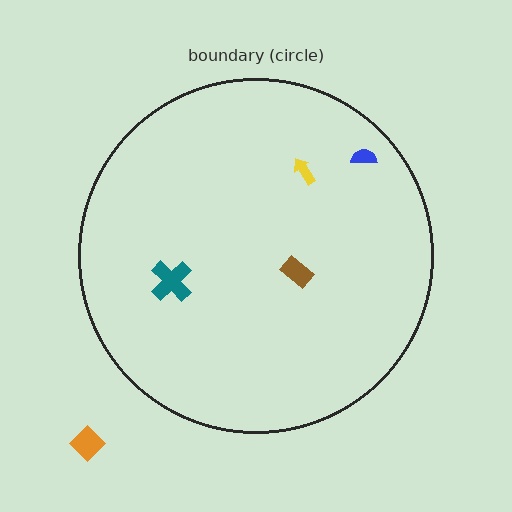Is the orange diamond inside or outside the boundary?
Outside.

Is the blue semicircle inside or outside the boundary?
Inside.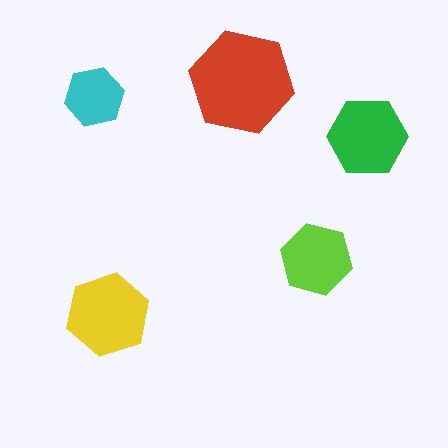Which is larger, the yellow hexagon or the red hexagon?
The red one.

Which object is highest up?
The red hexagon is topmost.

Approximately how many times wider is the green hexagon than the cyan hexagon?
About 1.5 times wider.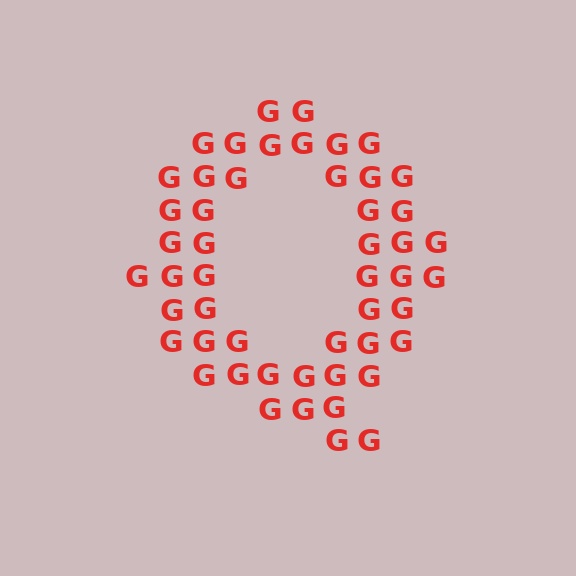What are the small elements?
The small elements are letter G's.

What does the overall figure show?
The overall figure shows the letter Q.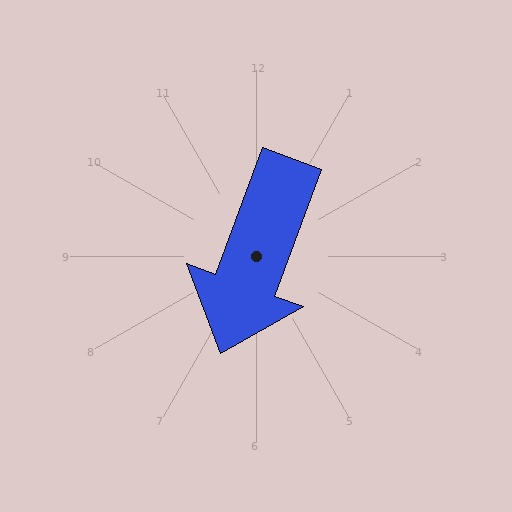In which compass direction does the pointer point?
South.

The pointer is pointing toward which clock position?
Roughly 7 o'clock.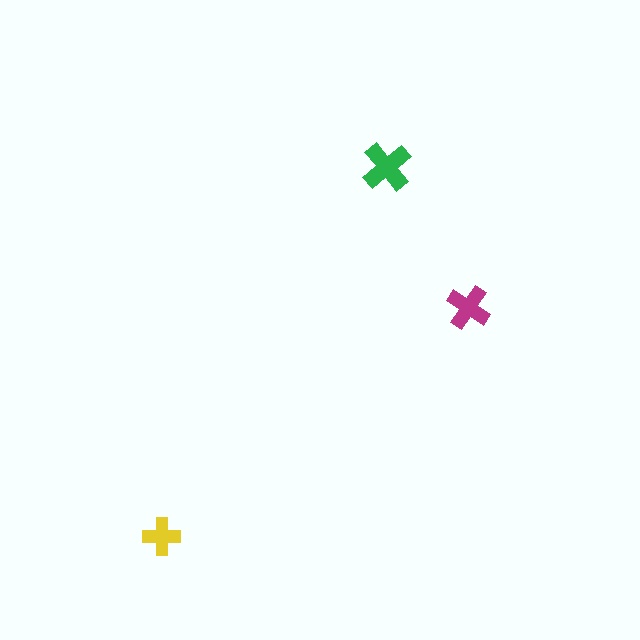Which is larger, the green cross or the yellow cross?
The green one.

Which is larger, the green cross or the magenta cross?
The green one.